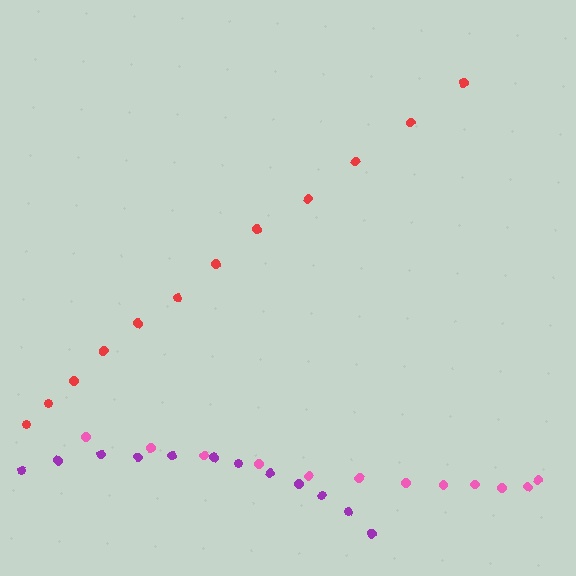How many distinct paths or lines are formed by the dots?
There are 3 distinct paths.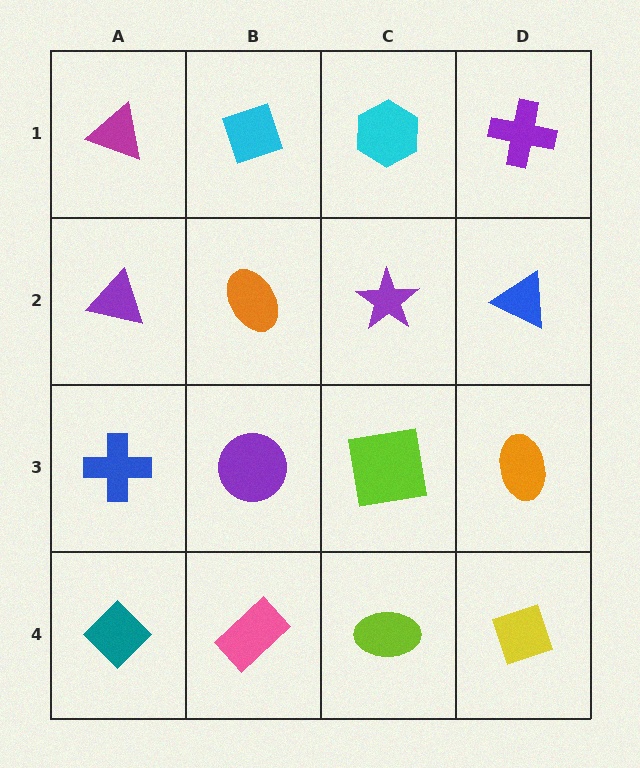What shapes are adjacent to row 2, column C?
A cyan hexagon (row 1, column C), a lime square (row 3, column C), an orange ellipse (row 2, column B), a blue triangle (row 2, column D).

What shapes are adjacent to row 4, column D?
An orange ellipse (row 3, column D), a lime ellipse (row 4, column C).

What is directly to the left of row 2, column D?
A purple star.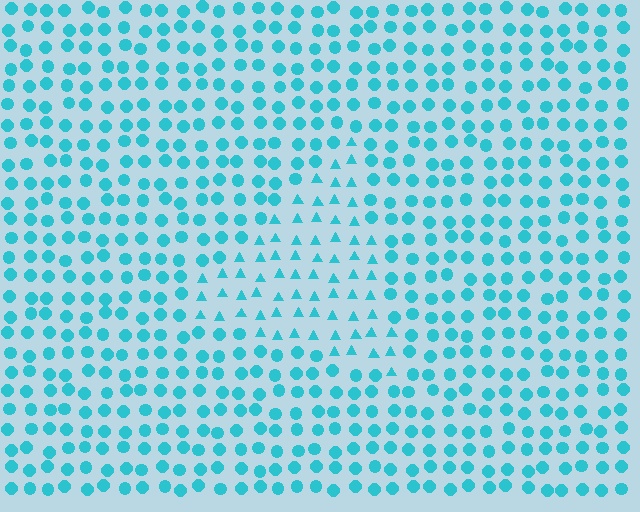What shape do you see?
I see a triangle.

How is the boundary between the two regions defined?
The boundary is defined by a change in element shape: triangles inside vs. circles outside. All elements share the same color and spacing.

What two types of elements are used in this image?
The image uses triangles inside the triangle region and circles outside it.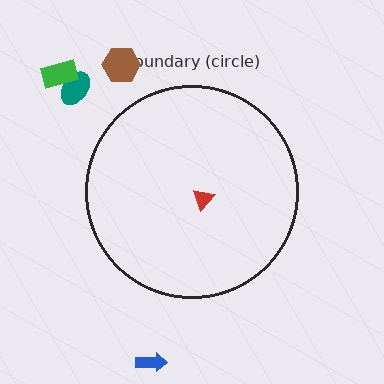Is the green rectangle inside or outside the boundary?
Outside.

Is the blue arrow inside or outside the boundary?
Outside.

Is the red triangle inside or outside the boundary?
Inside.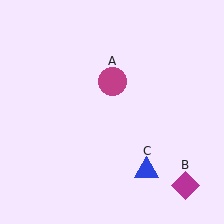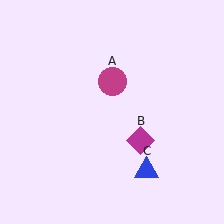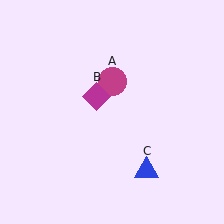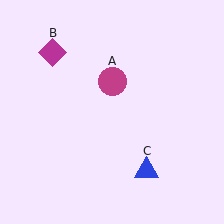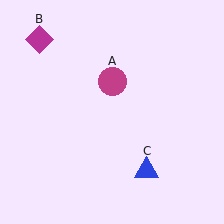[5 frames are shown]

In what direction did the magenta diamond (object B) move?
The magenta diamond (object B) moved up and to the left.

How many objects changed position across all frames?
1 object changed position: magenta diamond (object B).